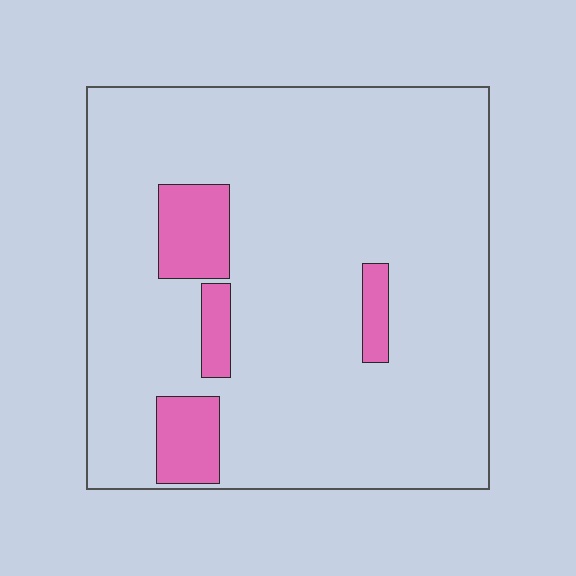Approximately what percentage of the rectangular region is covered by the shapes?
Approximately 10%.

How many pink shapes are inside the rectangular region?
4.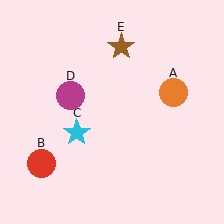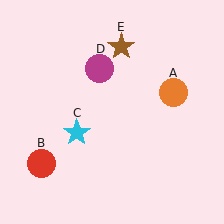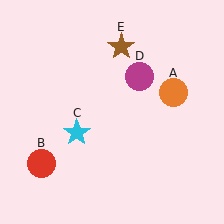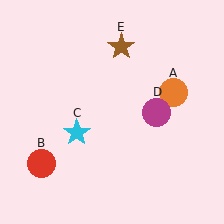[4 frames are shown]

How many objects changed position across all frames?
1 object changed position: magenta circle (object D).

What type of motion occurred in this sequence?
The magenta circle (object D) rotated clockwise around the center of the scene.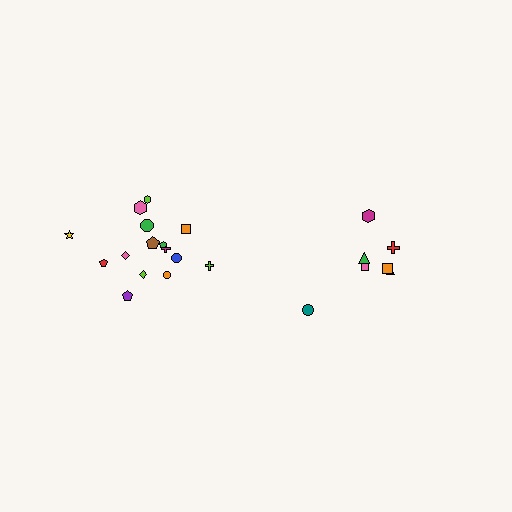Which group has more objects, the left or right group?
The left group.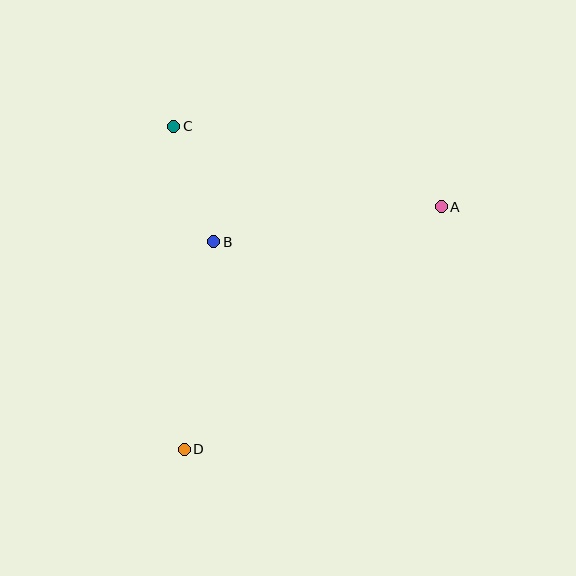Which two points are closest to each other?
Points B and C are closest to each other.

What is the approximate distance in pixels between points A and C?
The distance between A and C is approximately 279 pixels.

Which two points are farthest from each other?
Points A and D are farthest from each other.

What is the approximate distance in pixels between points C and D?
The distance between C and D is approximately 323 pixels.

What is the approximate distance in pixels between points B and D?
The distance between B and D is approximately 210 pixels.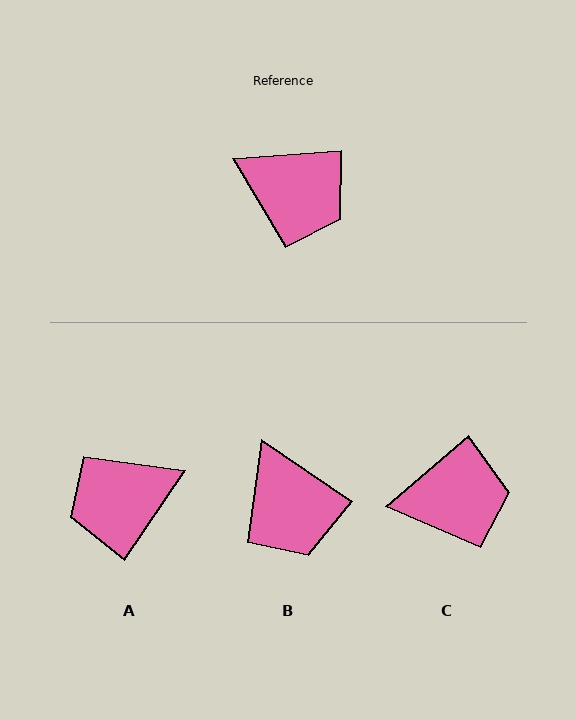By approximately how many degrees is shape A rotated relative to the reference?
Approximately 128 degrees clockwise.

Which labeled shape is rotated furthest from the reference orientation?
A, about 128 degrees away.